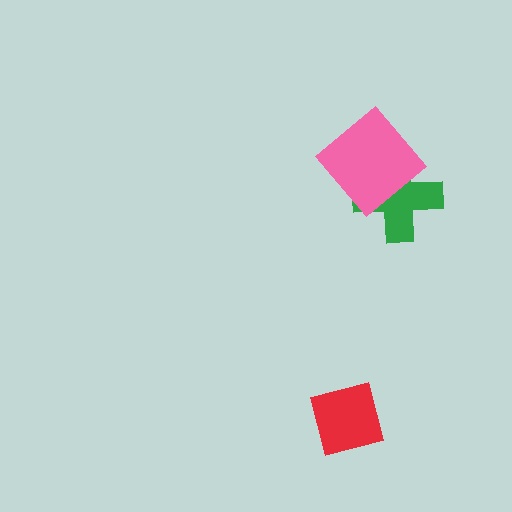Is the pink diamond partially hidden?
No, no other shape covers it.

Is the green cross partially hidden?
Yes, it is partially covered by another shape.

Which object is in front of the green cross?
The pink diamond is in front of the green cross.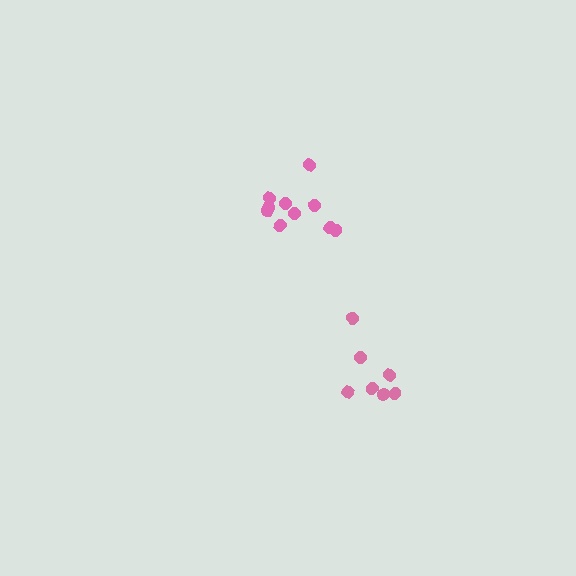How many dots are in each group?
Group 1: 7 dots, Group 2: 10 dots (17 total).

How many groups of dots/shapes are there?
There are 2 groups.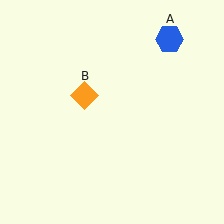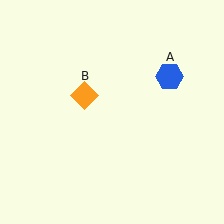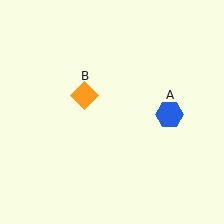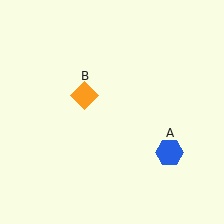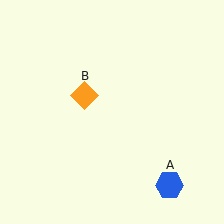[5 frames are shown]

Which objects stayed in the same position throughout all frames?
Orange diamond (object B) remained stationary.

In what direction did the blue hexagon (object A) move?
The blue hexagon (object A) moved down.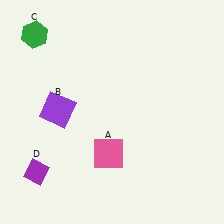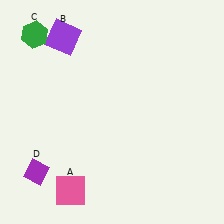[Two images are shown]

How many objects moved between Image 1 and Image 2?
2 objects moved between the two images.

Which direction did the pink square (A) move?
The pink square (A) moved left.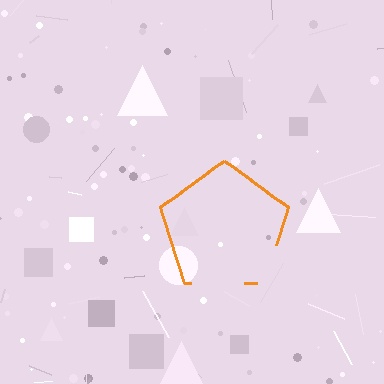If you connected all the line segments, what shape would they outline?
They would outline a pentagon.